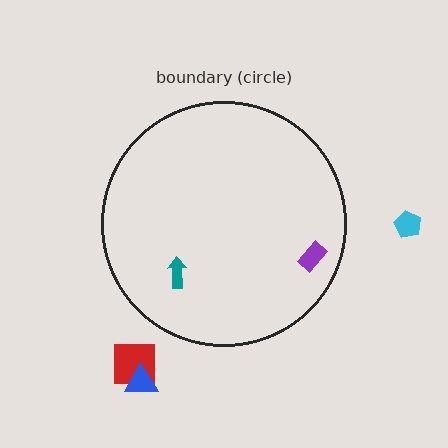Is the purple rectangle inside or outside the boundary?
Inside.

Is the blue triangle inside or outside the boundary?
Outside.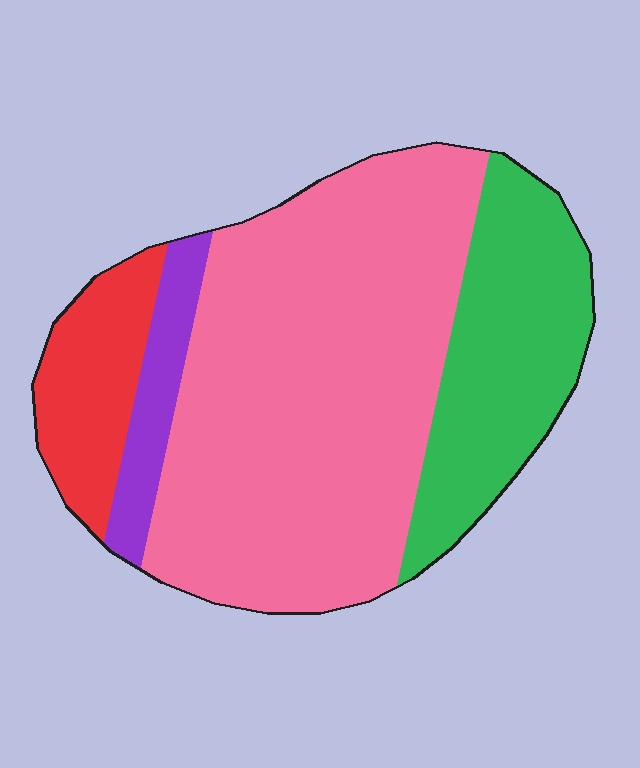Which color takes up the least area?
Purple, at roughly 5%.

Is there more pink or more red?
Pink.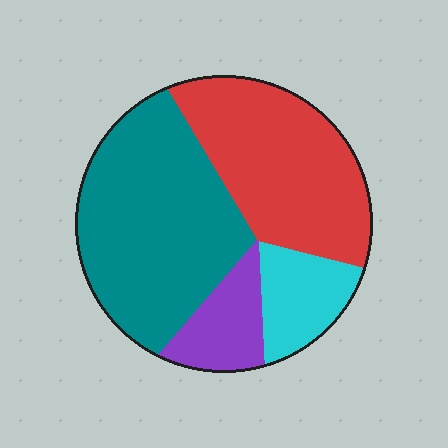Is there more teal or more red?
Teal.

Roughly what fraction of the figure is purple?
Purple takes up about one tenth (1/10) of the figure.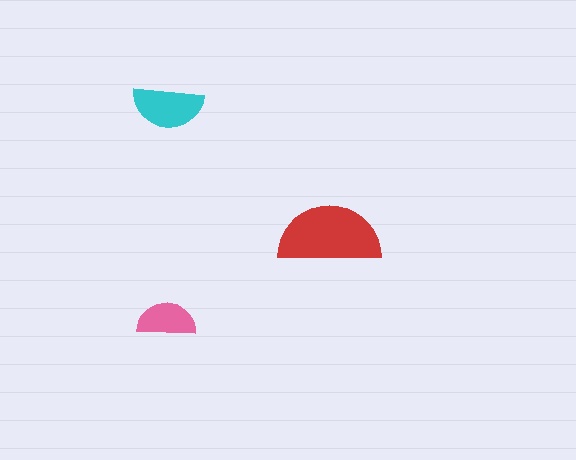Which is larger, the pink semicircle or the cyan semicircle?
The cyan one.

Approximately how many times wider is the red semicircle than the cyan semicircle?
About 1.5 times wider.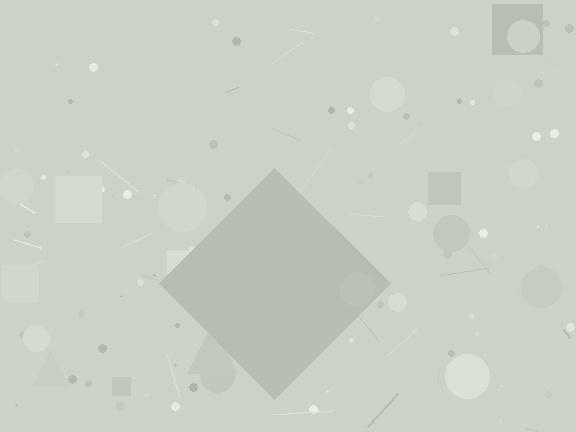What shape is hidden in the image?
A diamond is hidden in the image.